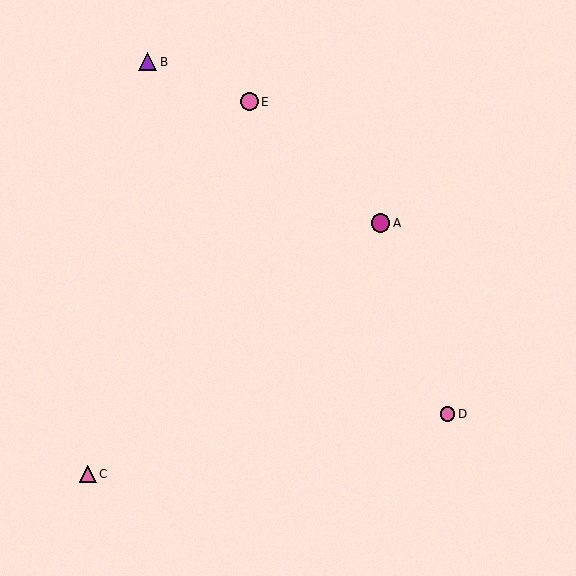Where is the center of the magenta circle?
The center of the magenta circle is at (381, 223).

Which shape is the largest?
The magenta circle (labeled A) is the largest.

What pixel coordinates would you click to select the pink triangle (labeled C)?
Click at (88, 474) to select the pink triangle C.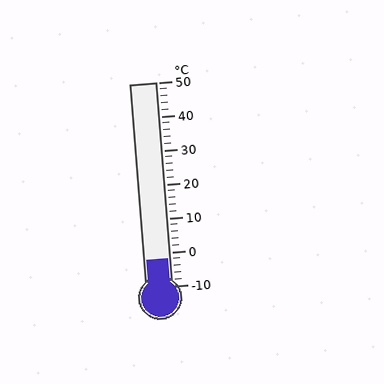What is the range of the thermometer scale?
The thermometer scale ranges from -10°C to 50°C.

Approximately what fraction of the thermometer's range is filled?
The thermometer is filled to approximately 15% of its range.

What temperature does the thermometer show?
The thermometer shows approximately -2°C.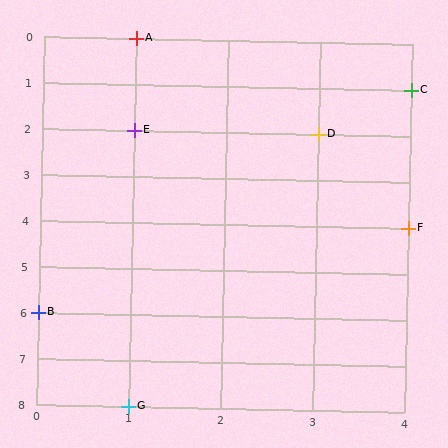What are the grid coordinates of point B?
Point B is at grid coordinates (0, 6).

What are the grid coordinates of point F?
Point F is at grid coordinates (4, 4).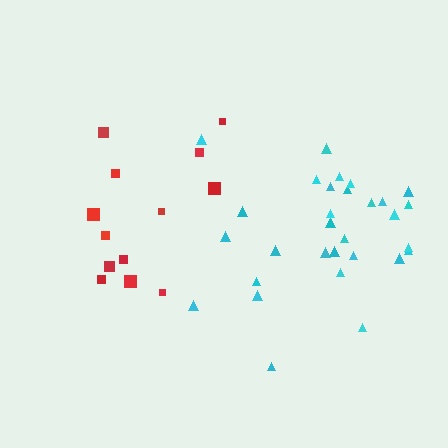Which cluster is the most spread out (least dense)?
Red.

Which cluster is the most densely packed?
Cyan.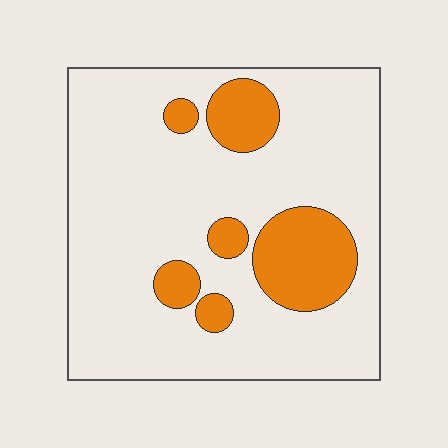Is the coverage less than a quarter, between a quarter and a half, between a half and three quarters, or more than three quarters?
Less than a quarter.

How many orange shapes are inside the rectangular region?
6.